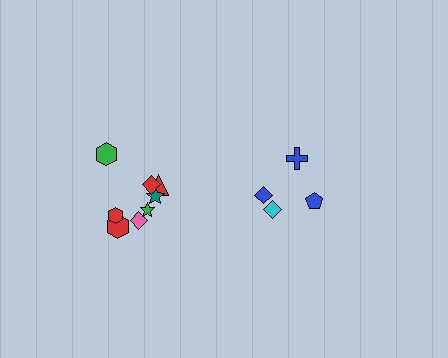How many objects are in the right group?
There are 4 objects.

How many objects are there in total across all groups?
There are 12 objects.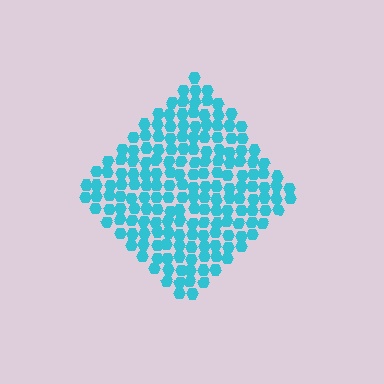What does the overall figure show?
The overall figure shows a diamond.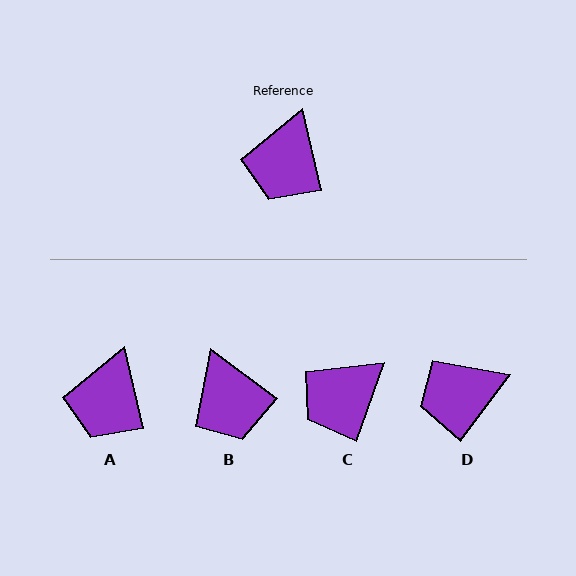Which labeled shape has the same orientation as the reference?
A.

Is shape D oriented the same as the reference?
No, it is off by about 50 degrees.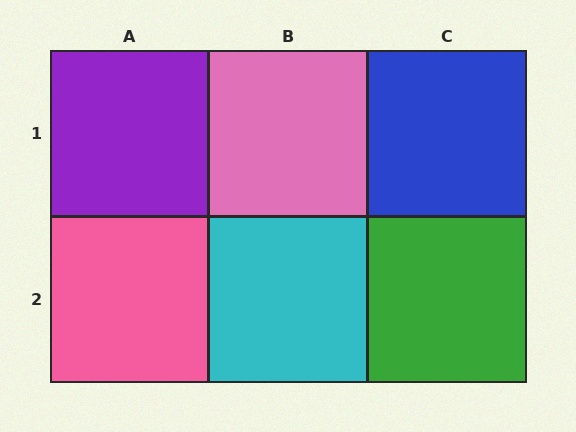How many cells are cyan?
1 cell is cyan.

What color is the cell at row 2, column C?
Green.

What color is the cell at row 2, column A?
Pink.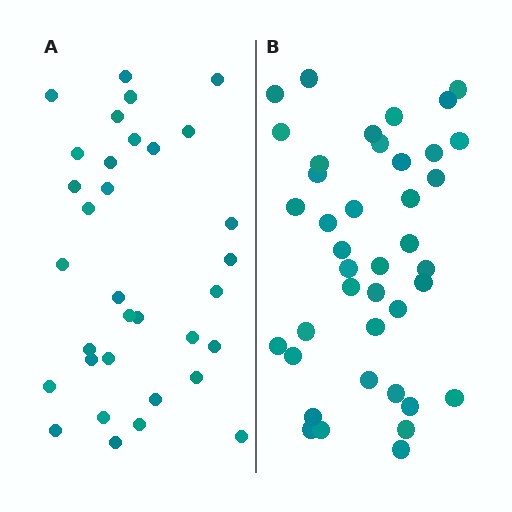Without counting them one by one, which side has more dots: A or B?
Region B (the right region) has more dots.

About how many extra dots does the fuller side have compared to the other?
Region B has roughly 8 or so more dots than region A.